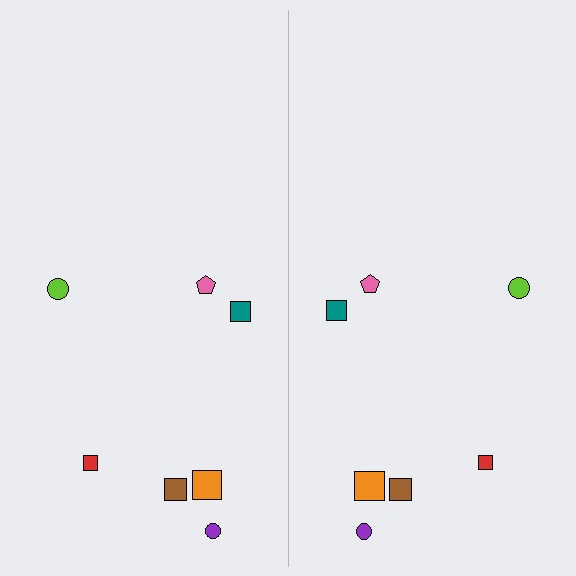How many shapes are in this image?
There are 14 shapes in this image.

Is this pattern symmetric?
Yes, this pattern has bilateral (reflection) symmetry.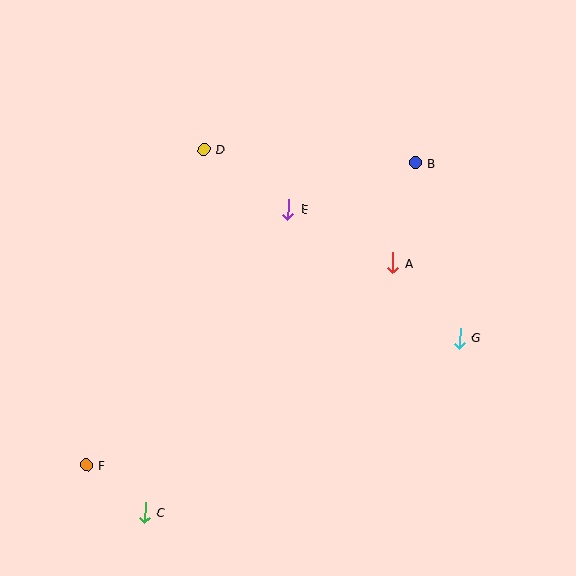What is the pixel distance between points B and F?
The distance between B and F is 447 pixels.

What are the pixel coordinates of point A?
Point A is at (393, 263).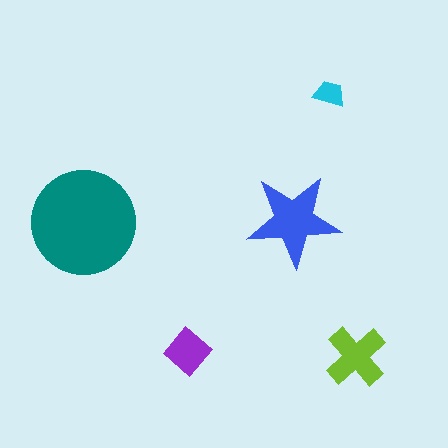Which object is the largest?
The teal circle.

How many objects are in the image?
There are 5 objects in the image.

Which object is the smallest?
The cyan trapezoid.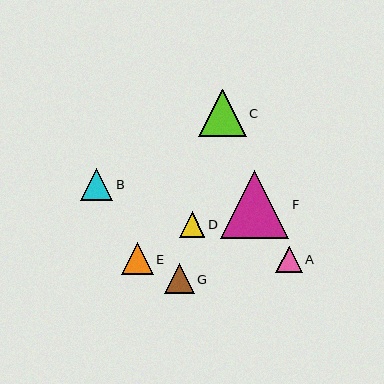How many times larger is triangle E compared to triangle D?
Triangle E is approximately 1.3 times the size of triangle D.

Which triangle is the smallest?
Triangle D is the smallest with a size of approximately 25 pixels.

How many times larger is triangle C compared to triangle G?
Triangle C is approximately 1.6 times the size of triangle G.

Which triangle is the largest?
Triangle F is the largest with a size of approximately 69 pixels.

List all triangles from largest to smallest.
From largest to smallest: F, C, B, E, G, A, D.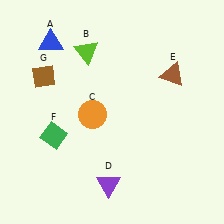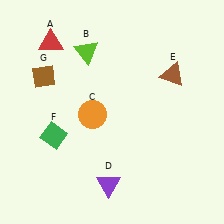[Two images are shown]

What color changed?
The triangle (A) changed from blue in Image 1 to red in Image 2.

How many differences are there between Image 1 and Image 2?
There is 1 difference between the two images.